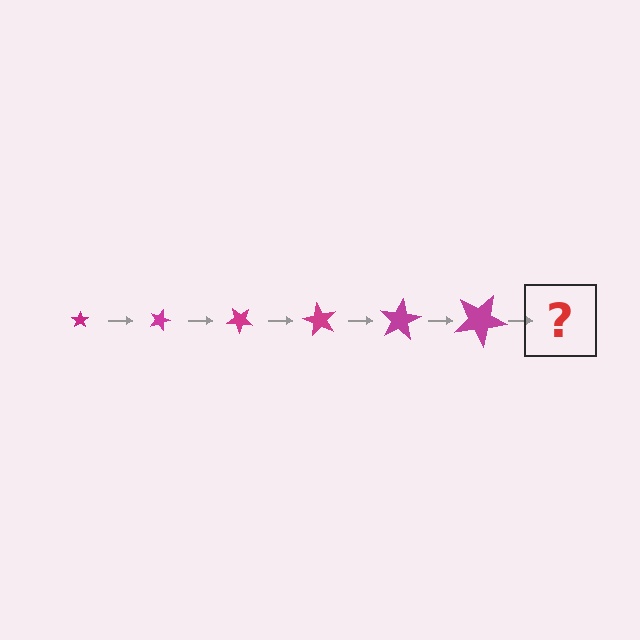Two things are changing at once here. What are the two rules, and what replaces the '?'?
The two rules are that the star grows larger each step and it rotates 20 degrees each step. The '?' should be a star, larger than the previous one and rotated 120 degrees from the start.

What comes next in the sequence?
The next element should be a star, larger than the previous one and rotated 120 degrees from the start.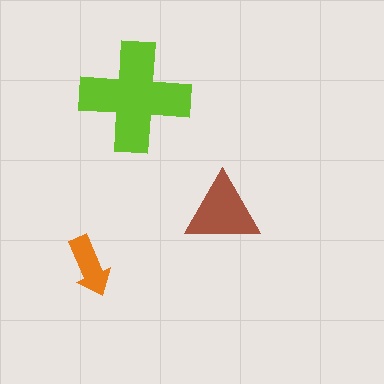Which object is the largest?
The lime cross.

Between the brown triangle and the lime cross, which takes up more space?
The lime cross.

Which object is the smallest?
The orange arrow.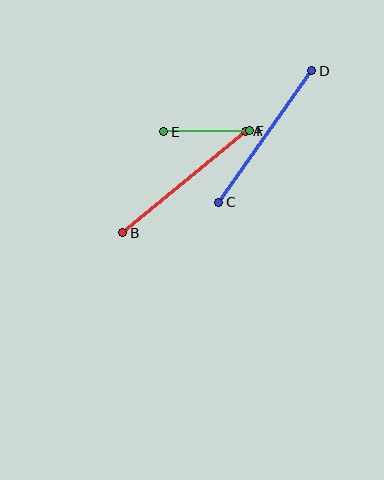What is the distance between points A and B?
The distance is approximately 160 pixels.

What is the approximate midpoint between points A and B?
The midpoint is at approximately (184, 182) pixels.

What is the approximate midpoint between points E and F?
The midpoint is at approximately (207, 131) pixels.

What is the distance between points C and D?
The distance is approximately 161 pixels.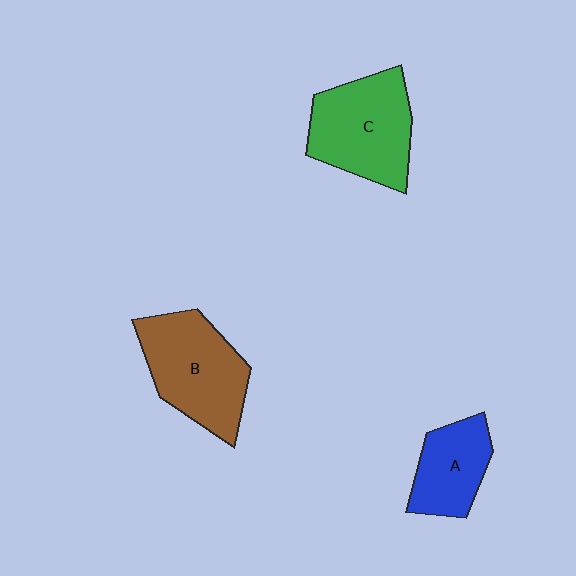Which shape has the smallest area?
Shape A (blue).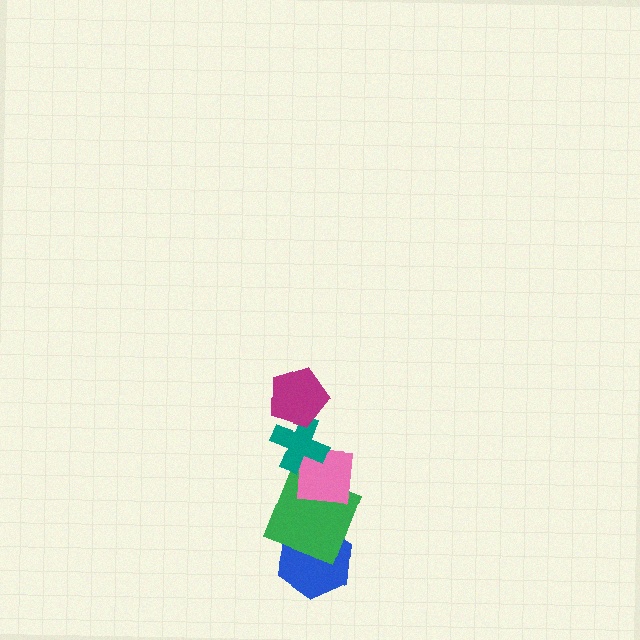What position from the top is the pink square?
The pink square is 3rd from the top.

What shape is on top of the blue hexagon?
The green square is on top of the blue hexagon.